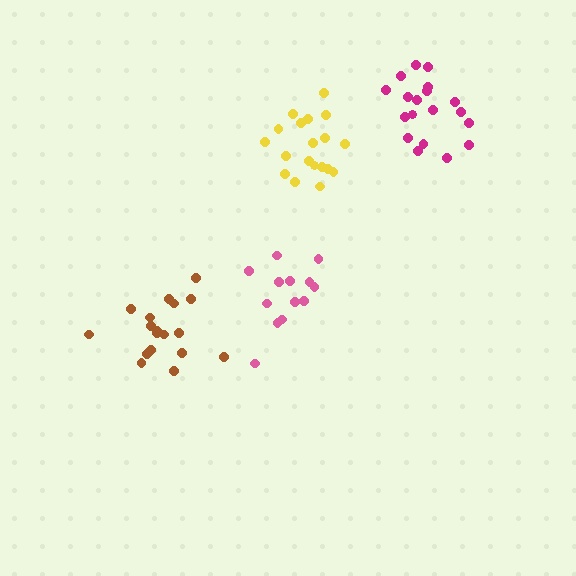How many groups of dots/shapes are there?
There are 4 groups.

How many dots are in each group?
Group 1: 13 dots, Group 2: 18 dots, Group 3: 19 dots, Group 4: 19 dots (69 total).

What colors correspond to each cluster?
The clusters are colored: pink, brown, magenta, yellow.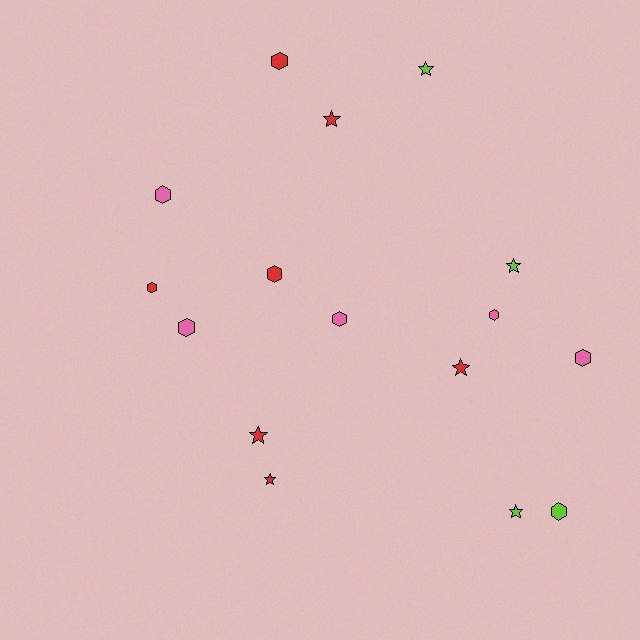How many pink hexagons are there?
There are 5 pink hexagons.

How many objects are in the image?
There are 16 objects.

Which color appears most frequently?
Red, with 7 objects.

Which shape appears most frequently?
Hexagon, with 9 objects.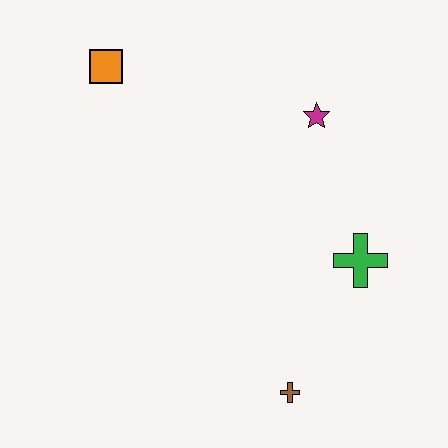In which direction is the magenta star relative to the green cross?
The magenta star is above the green cross.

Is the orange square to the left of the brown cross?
Yes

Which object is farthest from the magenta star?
The brown cross is farthest from the magenta star.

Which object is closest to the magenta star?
The green cross is closest to the magenta star.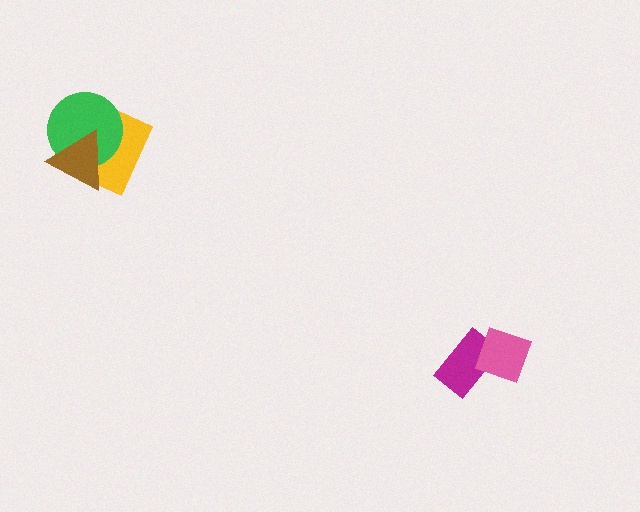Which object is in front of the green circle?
The brown triangle is in front of the green circle.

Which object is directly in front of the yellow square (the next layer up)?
The green circle is directly in front of the yellow square.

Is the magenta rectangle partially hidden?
Yes, it is partially covered by another shape.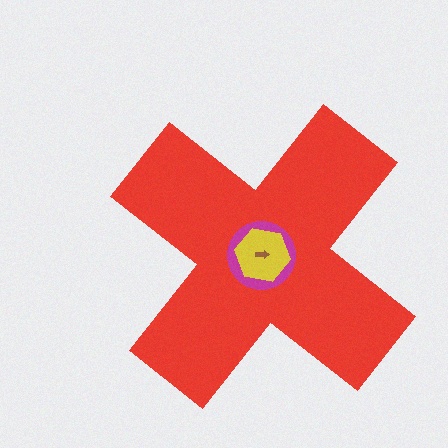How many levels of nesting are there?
4.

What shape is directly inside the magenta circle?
The yellow hexagon.